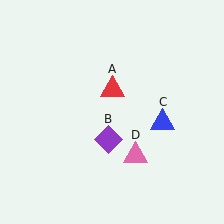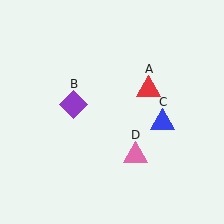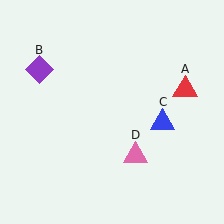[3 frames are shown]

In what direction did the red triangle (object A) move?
The red triangle (object A) moved right.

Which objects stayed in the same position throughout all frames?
Blue triangle (object C) and pink triangle (object D) remained stationary.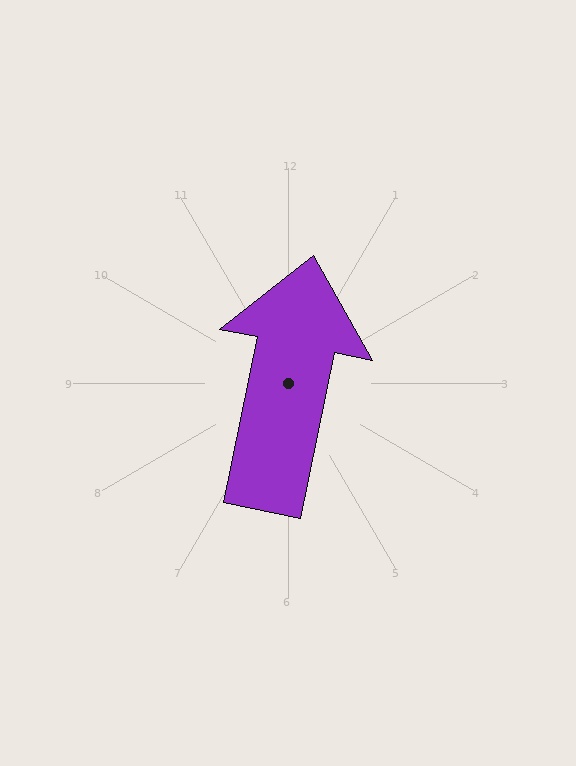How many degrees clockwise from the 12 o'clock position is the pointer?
Approximately 11 degrees.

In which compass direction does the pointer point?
North.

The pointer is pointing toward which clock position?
Roughly 12 o'clock.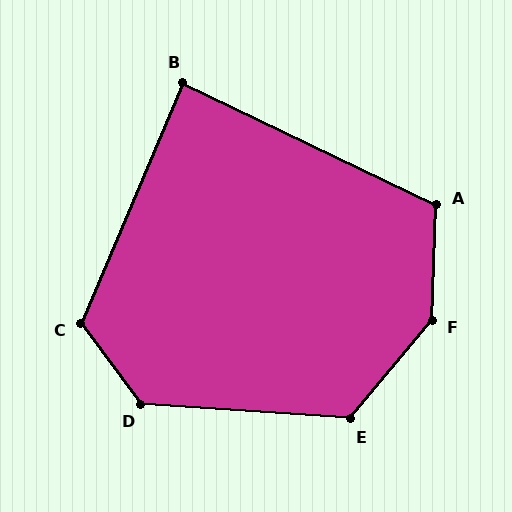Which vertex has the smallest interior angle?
B, at approximately 87 degrees.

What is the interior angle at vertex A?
Approximately 113 degrees (obtuse).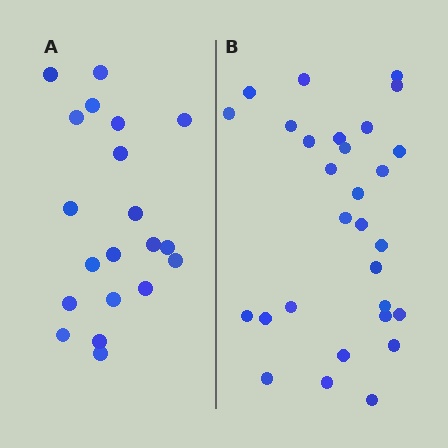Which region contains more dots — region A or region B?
Region B (the right region) has more dots.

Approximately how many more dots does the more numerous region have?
Region B has roughly 8 or so more dots than region A.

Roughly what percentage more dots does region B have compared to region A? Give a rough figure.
About 45% more.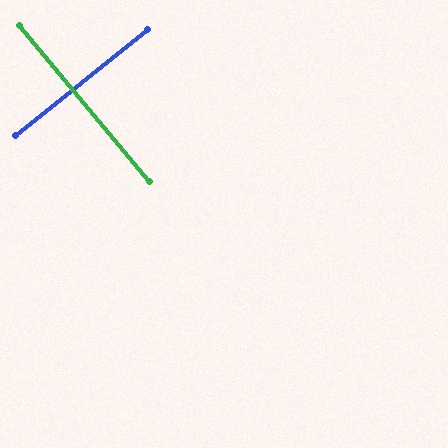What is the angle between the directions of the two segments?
Approximately 89 degrees.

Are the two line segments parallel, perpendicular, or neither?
Perpendicular — they meet at approximately 89°.